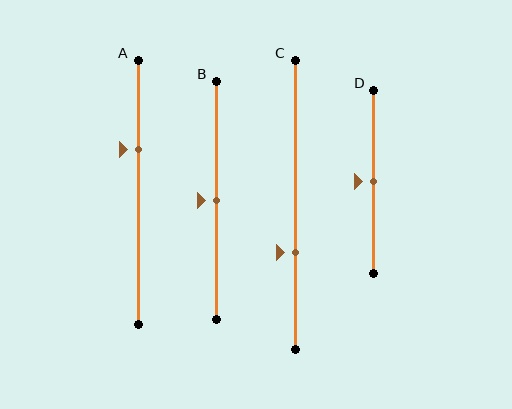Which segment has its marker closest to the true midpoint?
Segment B has its marker closest to the true midpoint.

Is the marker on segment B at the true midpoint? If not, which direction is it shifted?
Yes, the marker on segment B is at the true midpoint.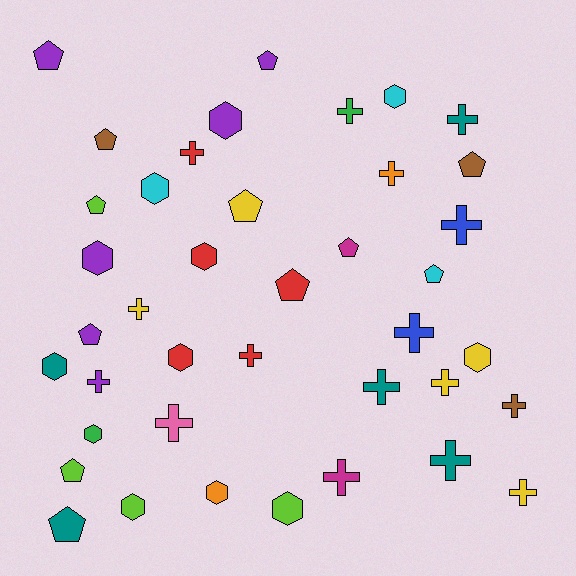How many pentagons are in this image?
There are 12 pentagons.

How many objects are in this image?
There are 40 objects.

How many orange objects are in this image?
There are 2 orange objects.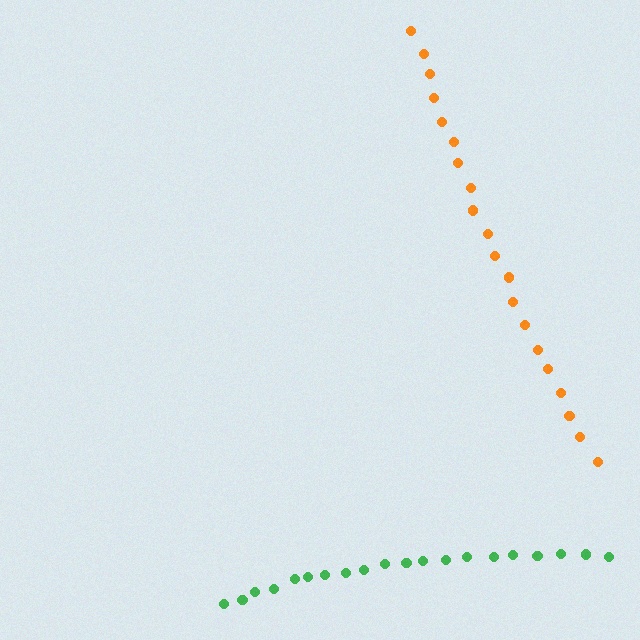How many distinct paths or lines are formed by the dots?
There are 2 distinct paths.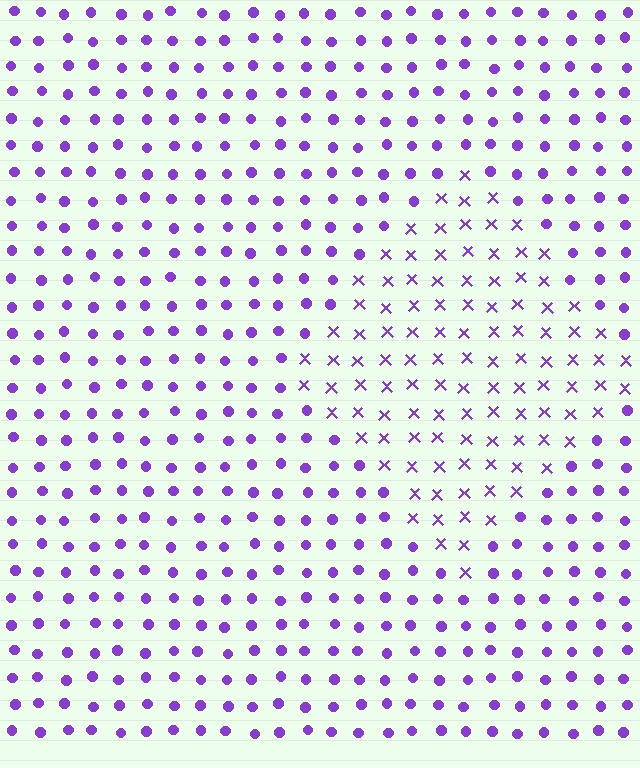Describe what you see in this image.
The image is filled with small purple elements arranged in a uniform grid. A diamond-shaped region contains X marks, while the surrounding area contains circles. The boundary is defined purely by the change in element shape.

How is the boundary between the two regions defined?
The boundary is defined by a change in element shape: X marks inside vs. circles outside. All elements share the same color and spacing.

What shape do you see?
I see a diamond.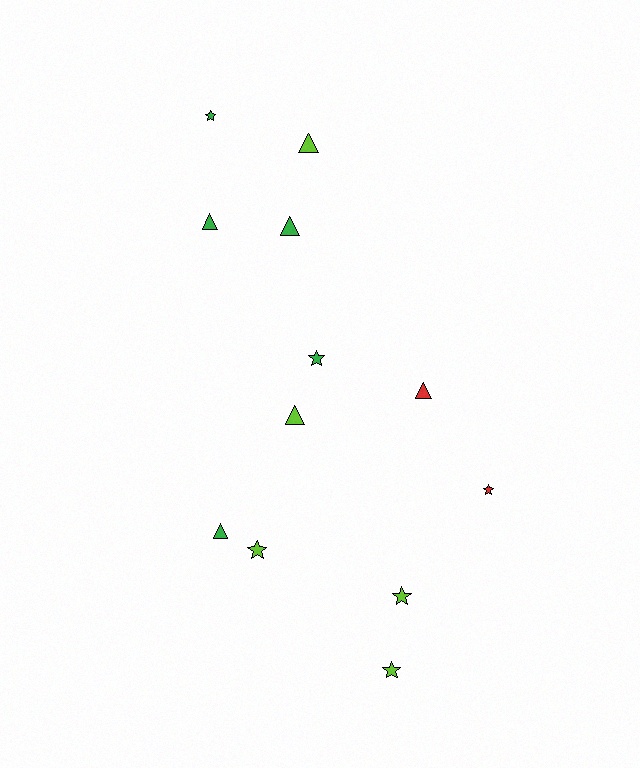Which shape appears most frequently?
Star, with 6 objects.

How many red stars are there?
There is 1 red star.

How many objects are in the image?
There are 12 objects.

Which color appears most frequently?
Lime, with 5 objects.